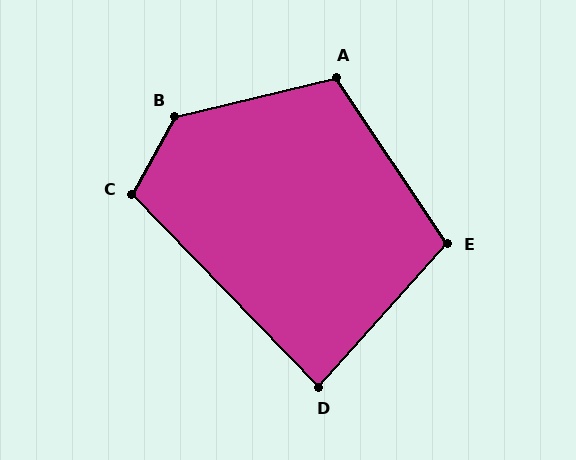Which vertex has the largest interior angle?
B, at approximately 133 degrees.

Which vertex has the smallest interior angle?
D, at approximately 86 degrees.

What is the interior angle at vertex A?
Approximately 110 degrees (obtuse).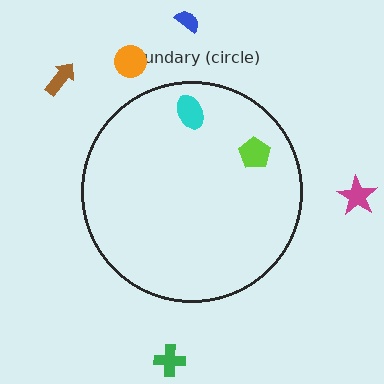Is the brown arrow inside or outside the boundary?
Outside.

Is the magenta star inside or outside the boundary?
Outside.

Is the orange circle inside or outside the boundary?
Outside.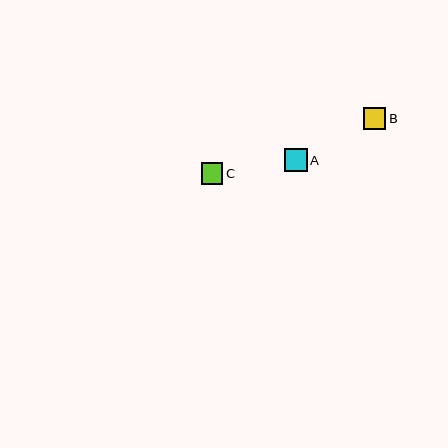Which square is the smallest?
Square C is the smallest with a size of approximately 22 pixels.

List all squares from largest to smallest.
From largest to smallest: A, B, C.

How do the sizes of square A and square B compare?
Square A and square B are approximately the same size.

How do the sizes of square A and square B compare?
Square A and square B are approximately the same size.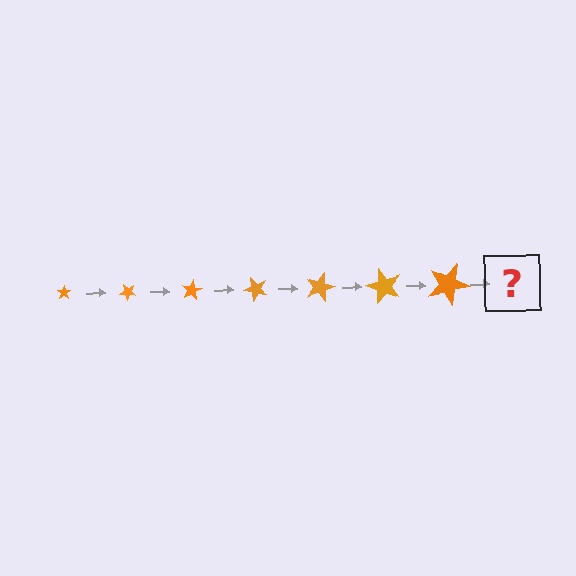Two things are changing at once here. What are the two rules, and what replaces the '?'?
The two rules are that the star grows larger each step and it rotates 40 degrees each step. The '?' should be a star, larger than the previous one and rotated 280 degrees from the start.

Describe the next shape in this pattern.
It should be a star, larger than the previous one and rotated 280 degrees from the start.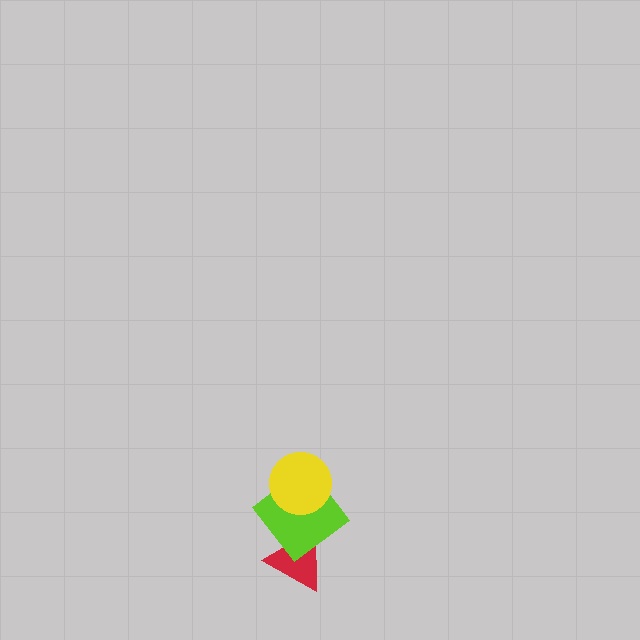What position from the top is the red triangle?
The red triangle is 3rd from the top.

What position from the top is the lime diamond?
The lime diamond is 2nd from the top.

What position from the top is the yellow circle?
The yellow circle is 1st from the top.